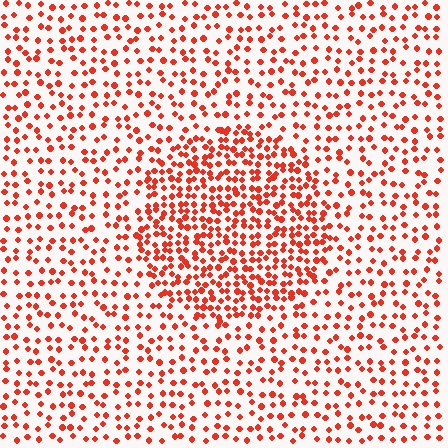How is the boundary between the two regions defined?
The boundary is defined by a change in element density (approximately 1.9x ratio). All elements are the same color, size, and shape.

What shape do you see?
I see a circle.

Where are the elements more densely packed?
The elements are more densely packed inside the circle boundary.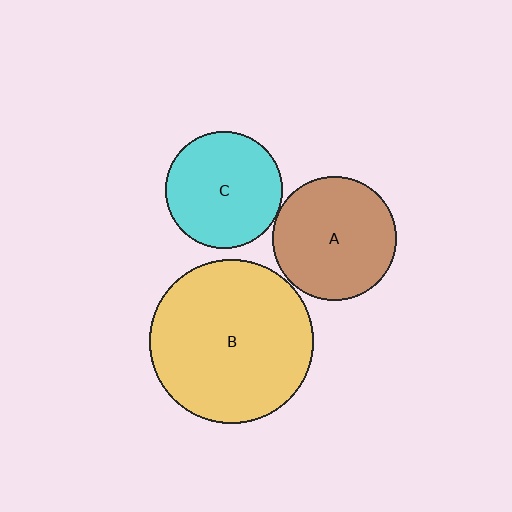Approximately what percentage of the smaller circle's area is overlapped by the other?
Approximately 5%.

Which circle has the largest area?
Circle B (yellow).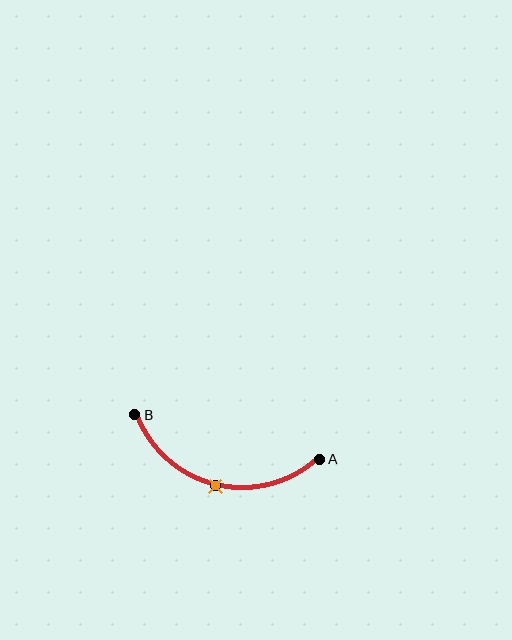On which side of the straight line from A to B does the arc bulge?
The arc bulges below the straight line connecting A and B.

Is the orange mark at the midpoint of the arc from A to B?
Yes. The orange mark lies on the arc at equal arc-length from both A and B — it is the arc midpoint.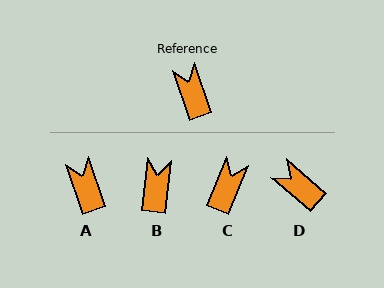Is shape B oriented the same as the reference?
No, it is off by about 25 degrees.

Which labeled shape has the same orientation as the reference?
A.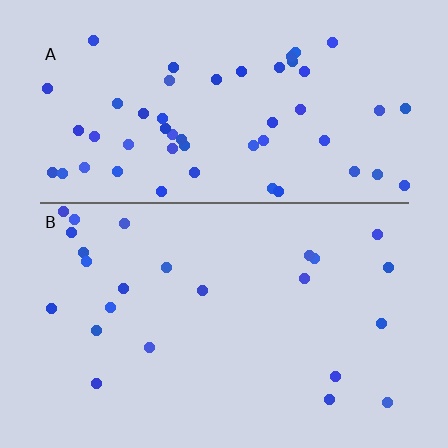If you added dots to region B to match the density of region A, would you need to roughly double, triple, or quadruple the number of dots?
Approximately double.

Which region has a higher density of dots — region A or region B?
A (the top).